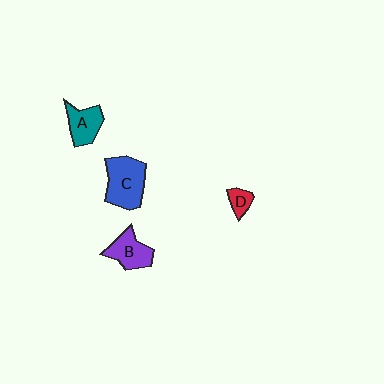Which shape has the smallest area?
Shape D (red).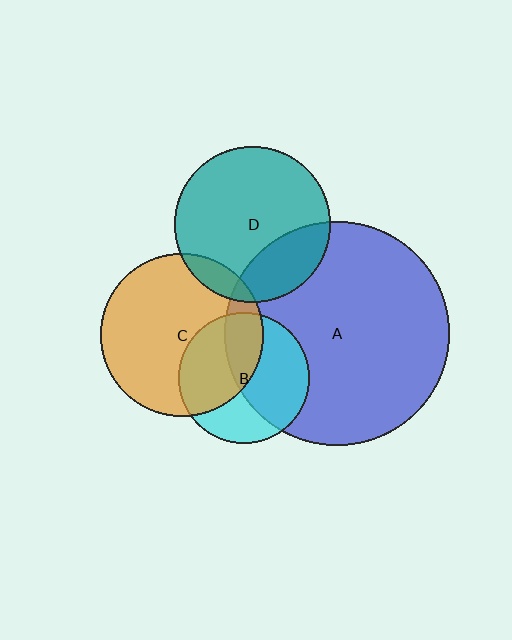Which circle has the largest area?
Circle A (blue).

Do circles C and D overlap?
Yes.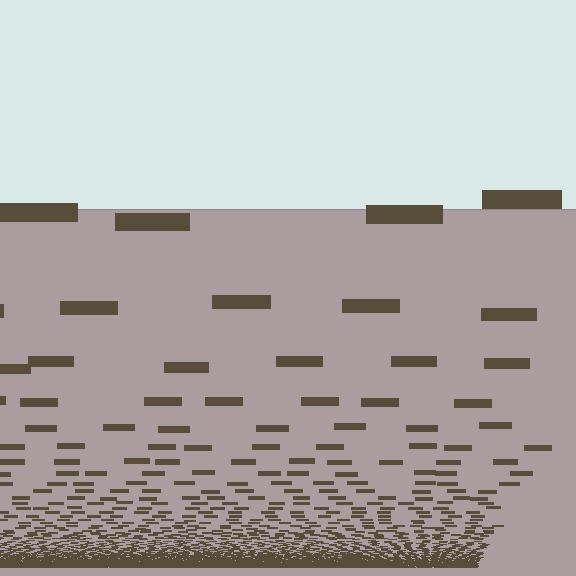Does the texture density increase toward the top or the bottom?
Density increases toward the bottom.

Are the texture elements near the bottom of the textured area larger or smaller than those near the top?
Smaller. The gradient is inverted — elements near the bottom are smaller and denser.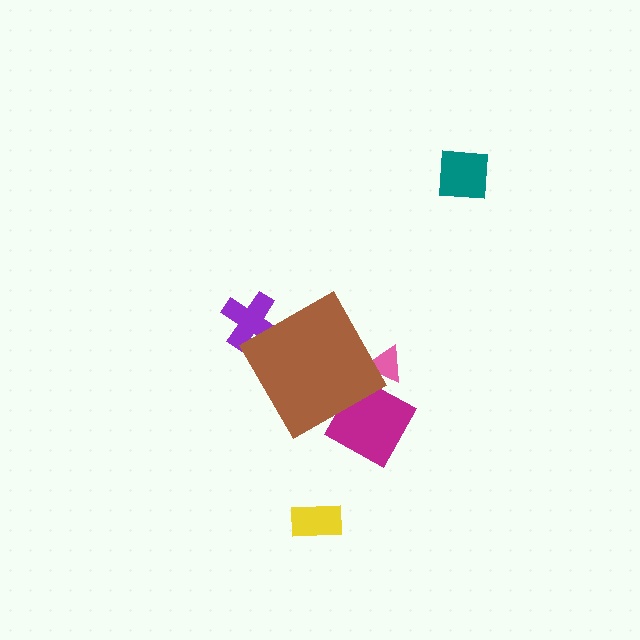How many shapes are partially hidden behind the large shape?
3 shapes are partially hidden.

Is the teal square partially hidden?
No, the teal square is fully visible.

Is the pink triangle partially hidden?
Yes, the pink triangle is partially hidden behind the brown diamond.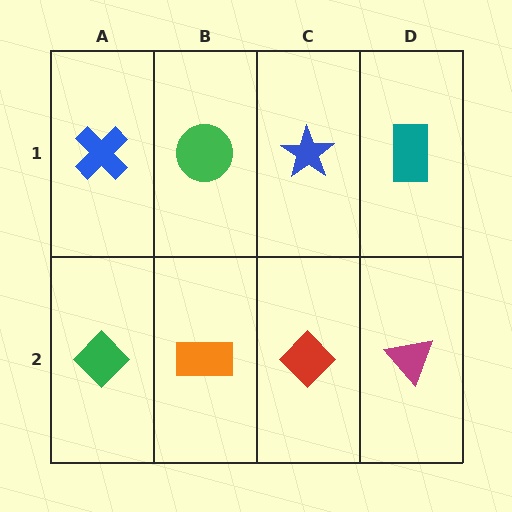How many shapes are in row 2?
4 shapes.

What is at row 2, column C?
A red diamond.